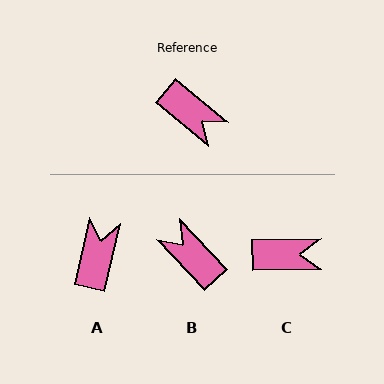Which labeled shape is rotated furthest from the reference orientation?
B, about 172 degrees away.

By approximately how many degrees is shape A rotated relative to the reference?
Approximately 117 degrees counter-clockwise.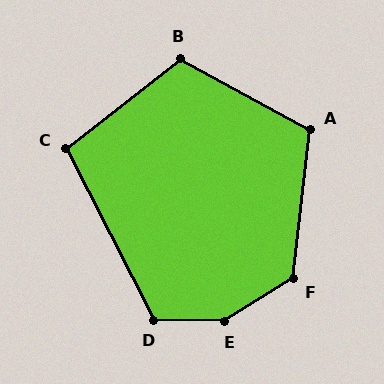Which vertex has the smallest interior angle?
C, at approximately 101 degrees.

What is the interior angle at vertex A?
Approximately 112 degrees (obtuse).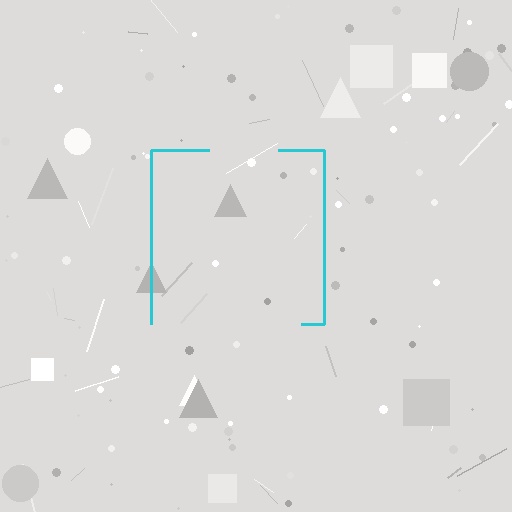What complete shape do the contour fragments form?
The contour fragments form a square.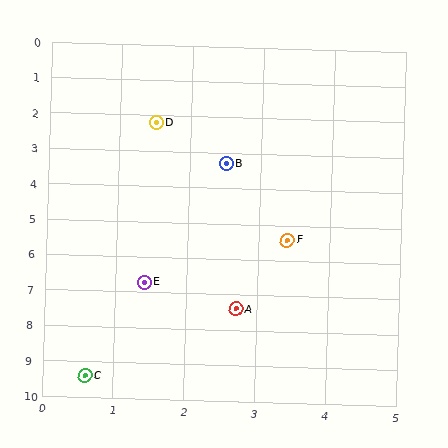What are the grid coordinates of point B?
Point B is at approximately (2.5, 3.3).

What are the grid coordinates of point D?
Point D is at approximately (1.5, 2.2).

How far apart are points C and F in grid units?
Points C and F are about 4.9 grid units apart.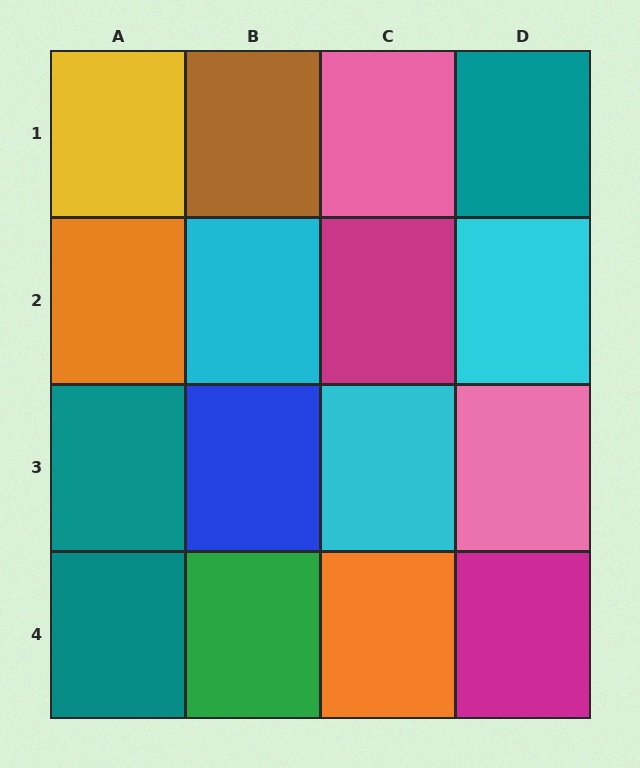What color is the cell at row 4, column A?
Teal.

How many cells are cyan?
3 cells are cyan.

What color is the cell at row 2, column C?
Magenta.